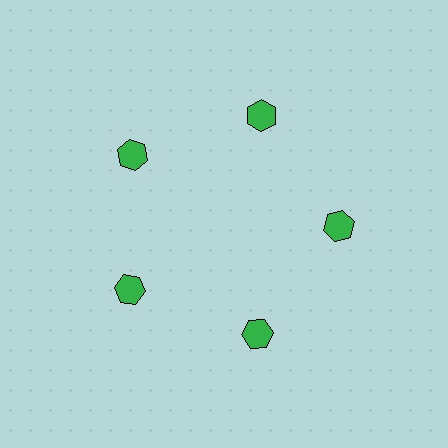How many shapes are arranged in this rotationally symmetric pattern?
There are 5 shapes, arranged in 5 groups of 1.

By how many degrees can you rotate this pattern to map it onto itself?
The pattern maps onto itself every 72 degrees of rotation.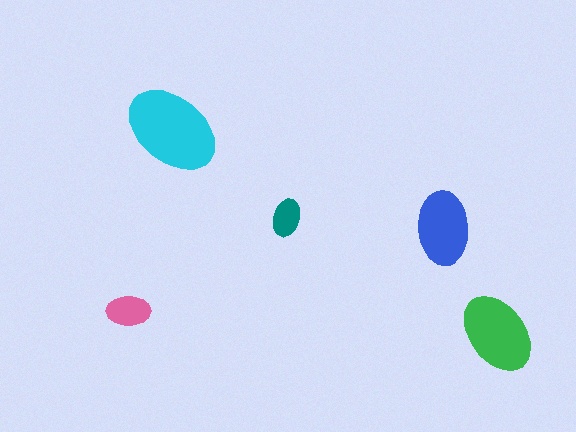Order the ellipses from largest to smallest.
the cyan one, the green one, the blue one, the pink one, the teal one.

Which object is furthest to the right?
The green ellipse is rightmost.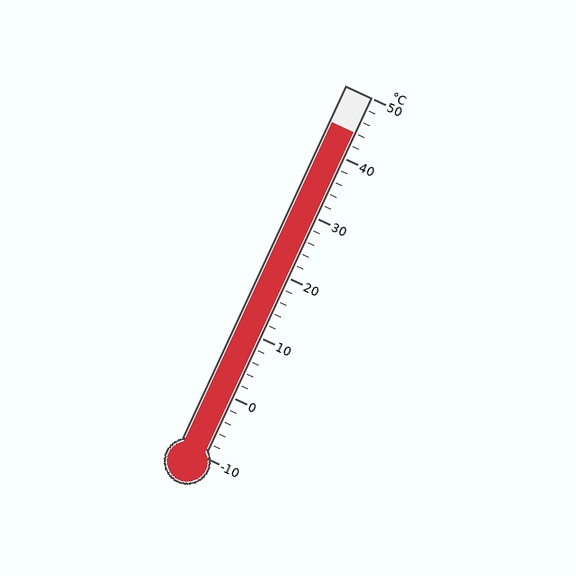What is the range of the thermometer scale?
The thermometer scale ranges from -10°C to 50°C.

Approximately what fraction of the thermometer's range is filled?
The thermometer is filled to approximately 90% of its range.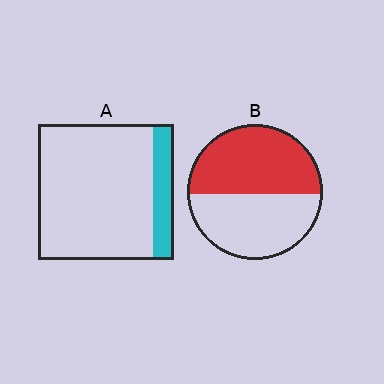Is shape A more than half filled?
No.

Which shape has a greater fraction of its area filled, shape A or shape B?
Shape B.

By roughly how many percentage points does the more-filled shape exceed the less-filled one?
By roughly 35 percentage points (B over A).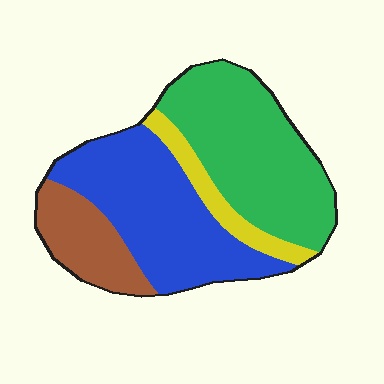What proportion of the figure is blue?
Blue takes up between a quarter and a half of the figure.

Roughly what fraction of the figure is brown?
Brown covers about 15% of the figure.